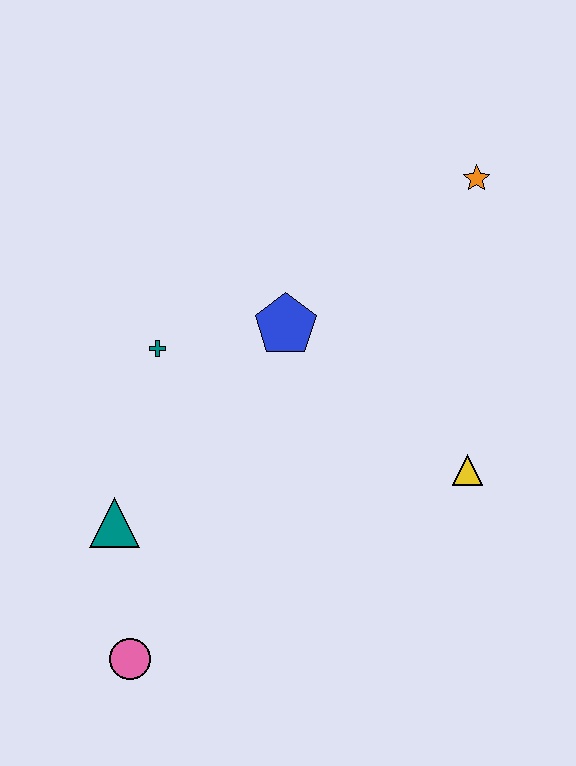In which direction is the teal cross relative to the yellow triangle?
The teal cross is to the left of the yellow triangle.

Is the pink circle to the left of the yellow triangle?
Yes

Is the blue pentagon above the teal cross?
Yes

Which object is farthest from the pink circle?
The orange star is farthest from the pink circle.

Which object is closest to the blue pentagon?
The teal cross is closest to the blue pentagon.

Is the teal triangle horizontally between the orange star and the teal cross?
No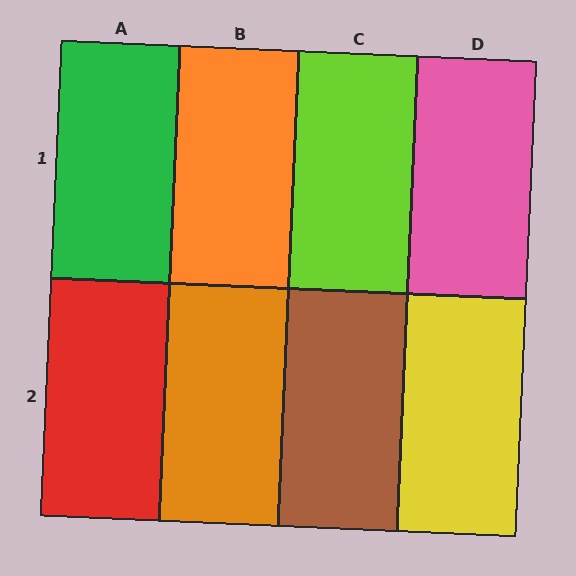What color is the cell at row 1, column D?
Pink.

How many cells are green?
1 cell is green.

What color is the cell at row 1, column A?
Green.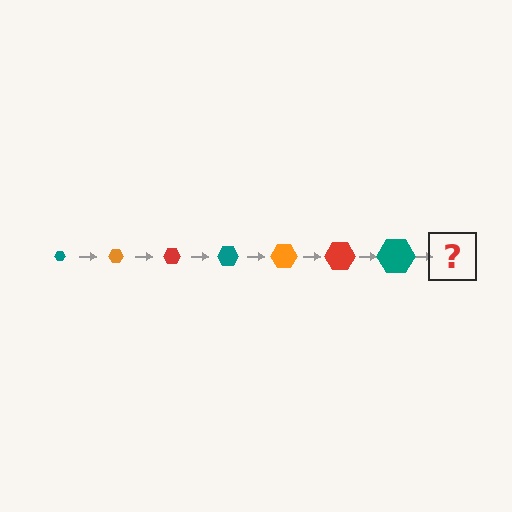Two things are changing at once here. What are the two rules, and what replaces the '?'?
The two rules are that the hexagon grows larger each step and the color cycles through teal, orange, and red. The '?' should be an orange hexagon, larger than the previous one.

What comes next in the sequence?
The next element should be an orange hexagon, larger than the previous one.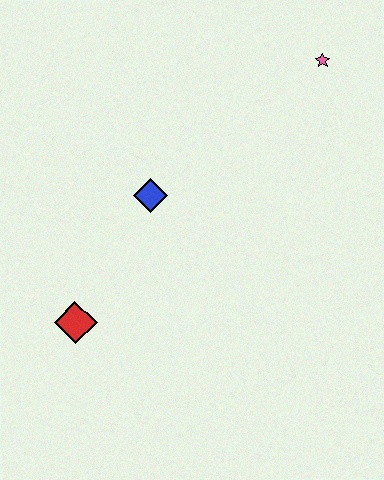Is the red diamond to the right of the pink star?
No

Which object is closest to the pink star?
The blue diamond is closest to the pink star.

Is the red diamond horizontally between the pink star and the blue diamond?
No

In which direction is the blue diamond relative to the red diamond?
The blue diamond is above the red diamond.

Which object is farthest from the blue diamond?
The pink star is farthest from the blue diamond.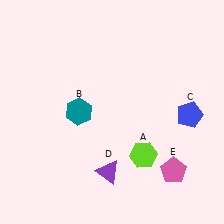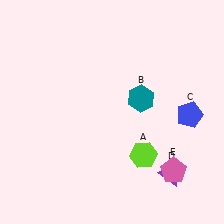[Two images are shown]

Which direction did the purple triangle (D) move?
The purple triangle (D) moved right.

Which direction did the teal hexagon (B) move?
The teal hexagon (B) moved right.